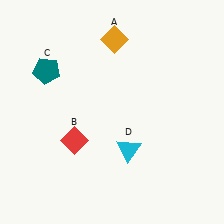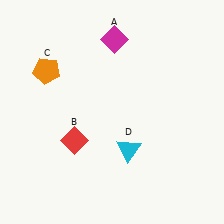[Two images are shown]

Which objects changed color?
A changed from orange to magenta. C changed from teal to orange.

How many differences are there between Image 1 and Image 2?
There are 2 differences between the two images.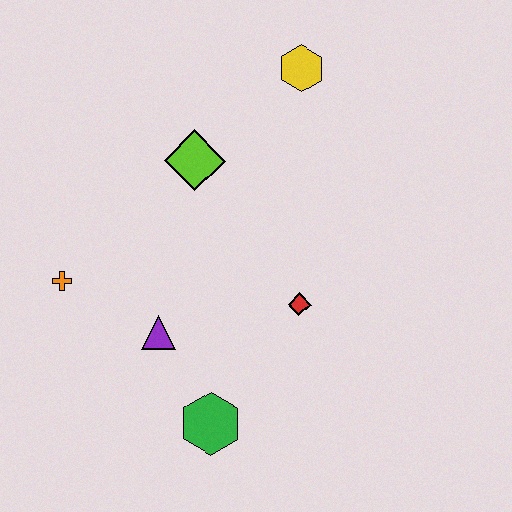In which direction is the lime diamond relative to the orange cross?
The lime diamond is to the right of the orange cross.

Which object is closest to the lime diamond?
The yellow hexagon is closest to the lime diamond.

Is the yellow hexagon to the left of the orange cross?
No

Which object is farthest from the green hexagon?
The yellow hexagon is farthest from the green hexagon.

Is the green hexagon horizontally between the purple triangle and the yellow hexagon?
Yes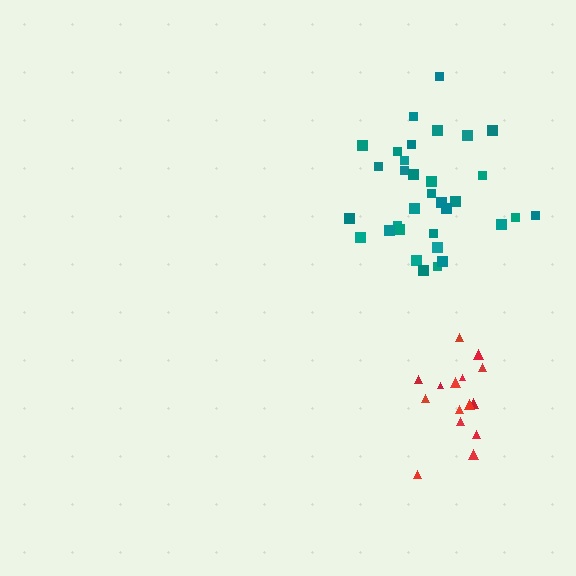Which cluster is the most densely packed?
Red.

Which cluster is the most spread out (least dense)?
Teal.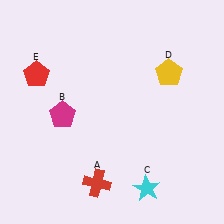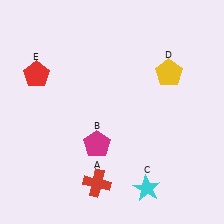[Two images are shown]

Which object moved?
The magenta pentagon (B) moved right.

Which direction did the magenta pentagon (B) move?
The magenta pentagon (B) moved right.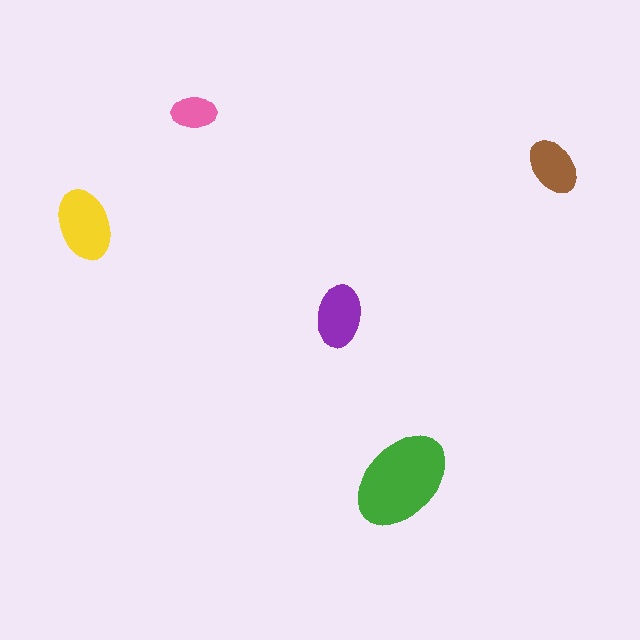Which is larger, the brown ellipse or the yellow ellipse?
The yellow one.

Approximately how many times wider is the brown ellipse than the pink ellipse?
About 1.5 times wider.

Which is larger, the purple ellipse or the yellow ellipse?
The yellow one.